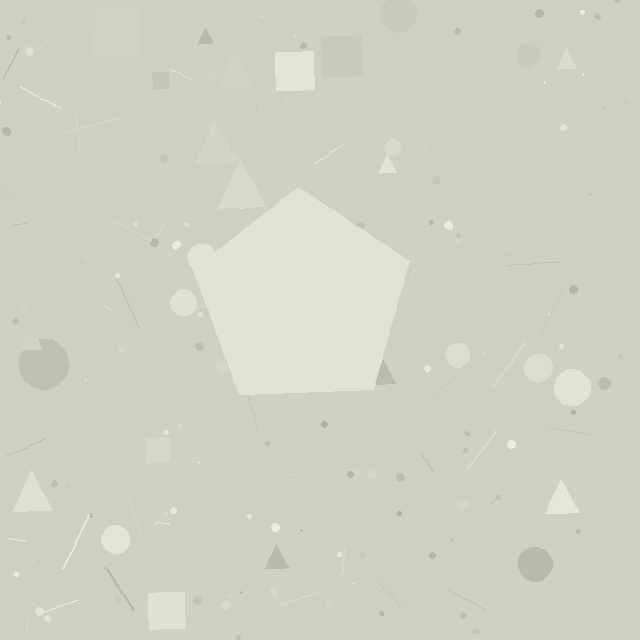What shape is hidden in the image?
A pentagon is hidden in the image.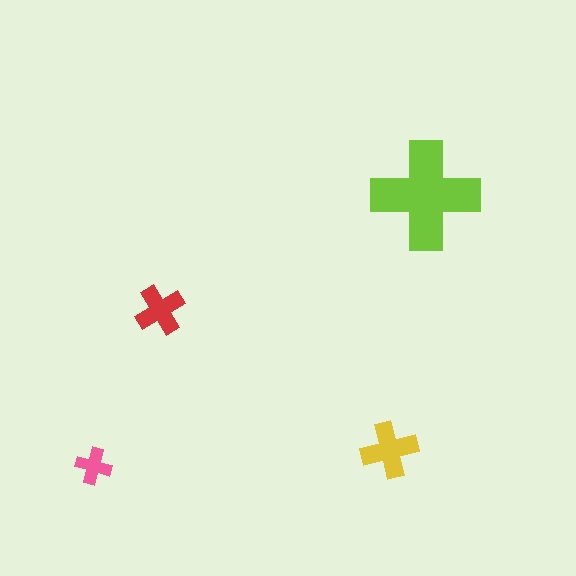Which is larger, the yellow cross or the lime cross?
The lime one.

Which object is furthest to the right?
The lime cross is rightmost.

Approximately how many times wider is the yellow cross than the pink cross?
About 1.5 times wider.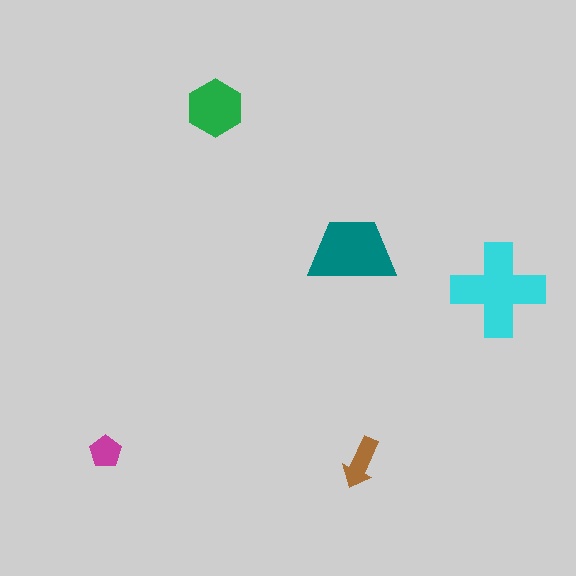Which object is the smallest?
The magenta pentagon.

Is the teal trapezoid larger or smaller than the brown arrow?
Larger.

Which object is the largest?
The cyan cross.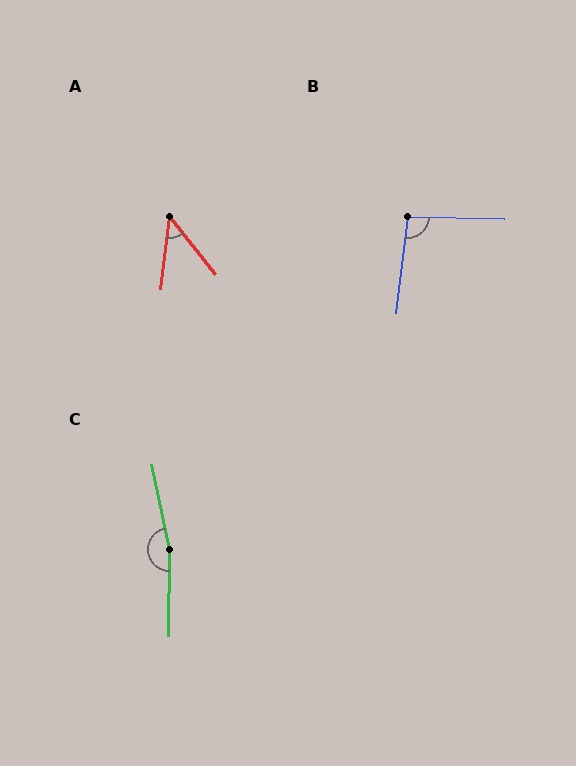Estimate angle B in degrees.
Approximately 95 degrees.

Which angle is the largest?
C, at approximately 169 degrees.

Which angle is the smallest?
A, at approximately 45 degrees.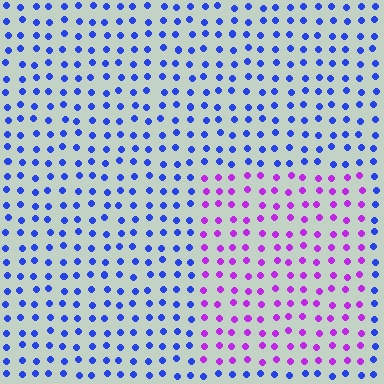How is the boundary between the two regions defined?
The boundary is defined purely by a slight shift in hue (about 57 degrees). Spacing, size, and orientation are identical on both sides.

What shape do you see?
I see a rectangle.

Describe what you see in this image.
The image is filled with small blue elements in a uniform arrangement. A rectangle-shaped region is visible where the elements are tinted to a slightly different hue, forming a subtle color boundary.